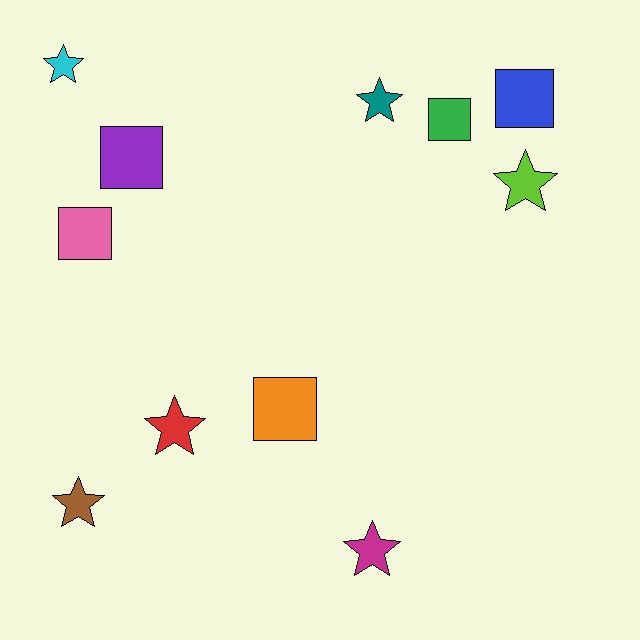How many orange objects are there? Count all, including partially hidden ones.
There is 1 orange object.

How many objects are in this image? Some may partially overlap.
There are 11 objects.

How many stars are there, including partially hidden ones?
There are 6 stars.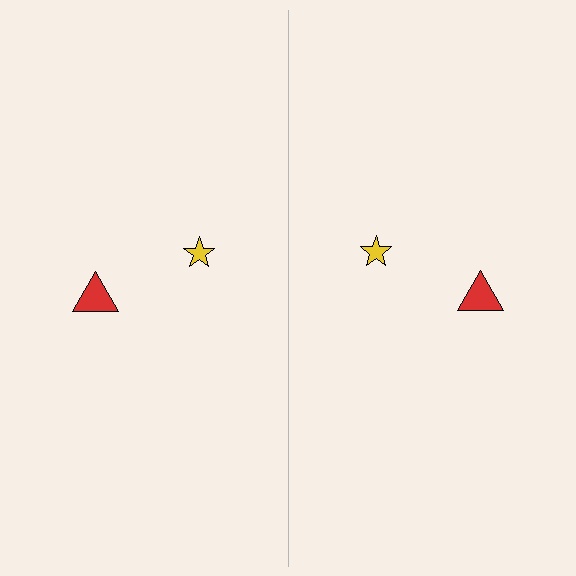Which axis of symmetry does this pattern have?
The pattern has a vertical axis of symmetry running through the center of the image.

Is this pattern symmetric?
Yes, this pattern has bilateral (reflection) symmetry.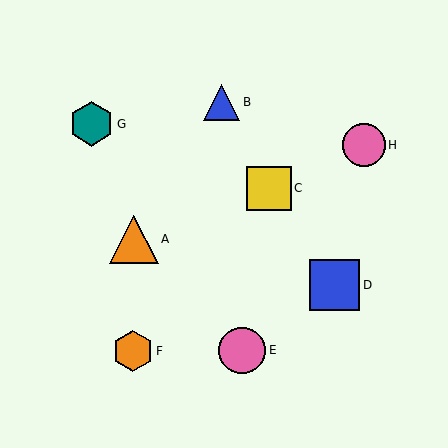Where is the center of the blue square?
The center of the blue square is at (335, 285).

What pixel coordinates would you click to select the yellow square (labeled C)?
Click at (269, 188) to select the yellow square C.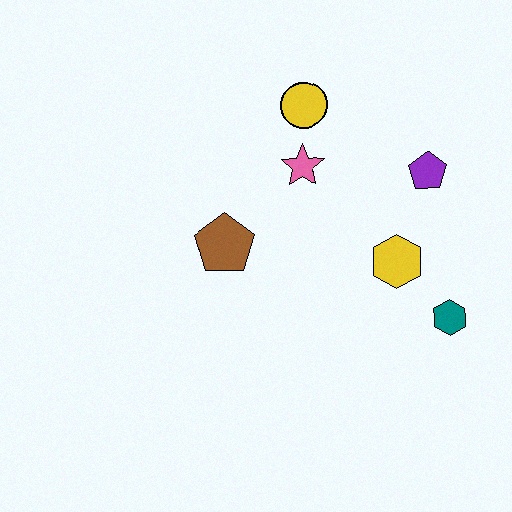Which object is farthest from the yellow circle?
The teal hexagon is farthest from the yellow circle.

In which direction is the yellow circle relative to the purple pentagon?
The yellow circle is to the left of the purple pentagon.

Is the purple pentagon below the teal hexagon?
No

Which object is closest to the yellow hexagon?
The teal hexagon is closest to the yellow hexagon.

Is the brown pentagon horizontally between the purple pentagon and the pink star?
No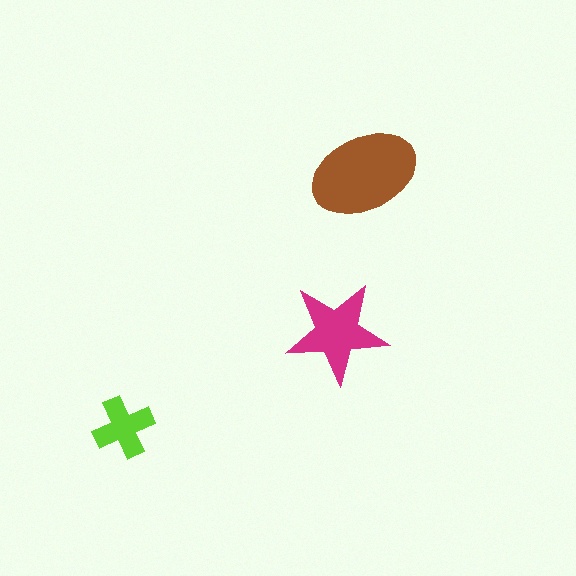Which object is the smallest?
The lime cross.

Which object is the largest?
The brown ellipse.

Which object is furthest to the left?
The lime cross is leftmost.